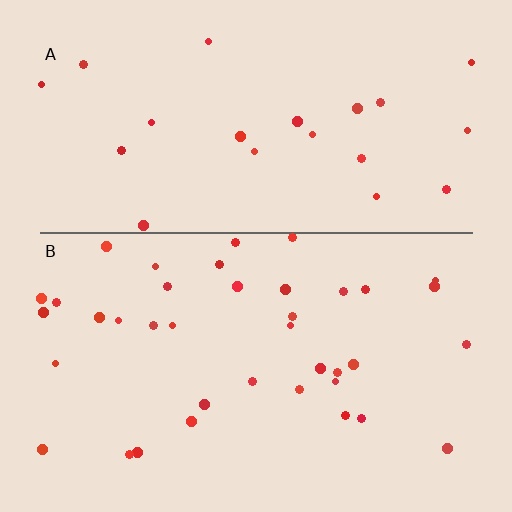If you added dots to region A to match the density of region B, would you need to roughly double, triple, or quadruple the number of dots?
Approximately double.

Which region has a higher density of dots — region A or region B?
B (the bottom).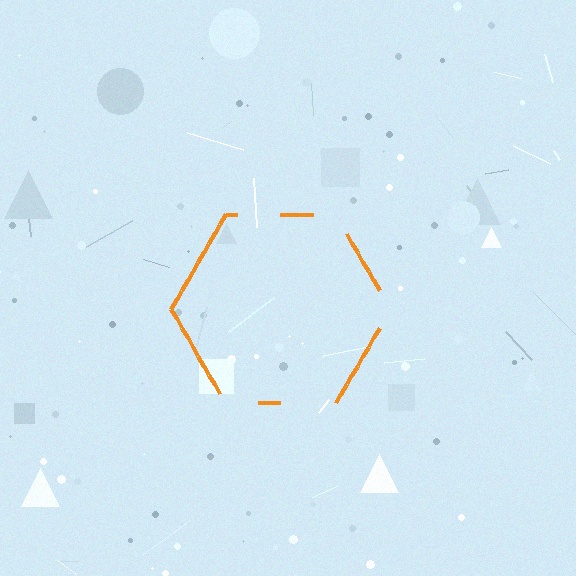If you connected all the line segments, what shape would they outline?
They would outline a hexagon.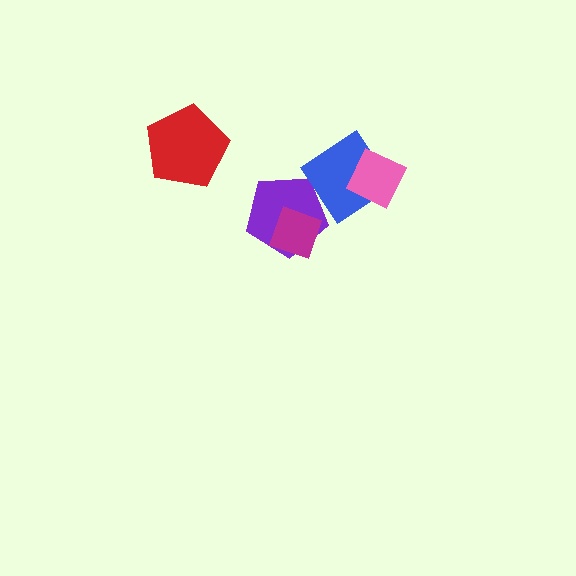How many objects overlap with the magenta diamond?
1 object overlaps with the magenta diamond.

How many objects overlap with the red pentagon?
0 objects overlap with the red pentagon.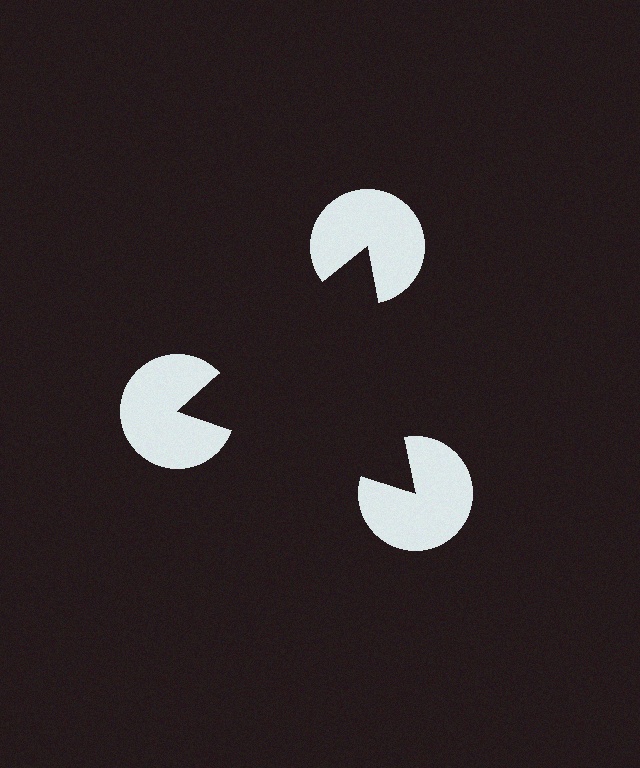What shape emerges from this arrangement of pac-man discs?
An illusory triangle — its edges are inferred from the aligned wedge cuts in the pac-man discs, not physically drawn.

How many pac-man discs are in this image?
There are 3 — one at each vertex of the illusory triangle.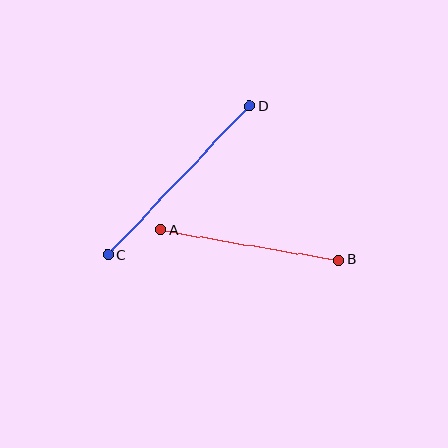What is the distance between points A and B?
The distance is approximately 180 pixels.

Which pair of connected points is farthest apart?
Points C and D are farthest apart.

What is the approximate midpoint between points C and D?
The midpoint is at approximately (179, 181) pixels.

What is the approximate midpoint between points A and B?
The midpoint is at approximately (250, 245) pixels.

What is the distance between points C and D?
The distance is approximately 205 pixels.